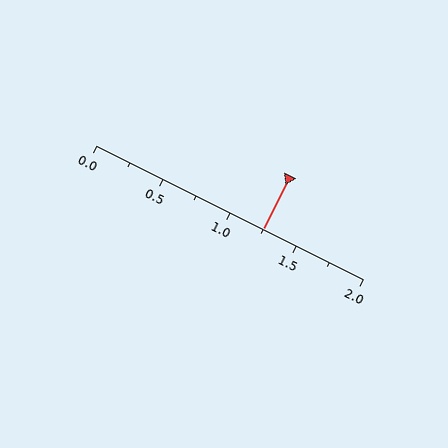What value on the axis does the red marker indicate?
The marker indicates approximately 1.25.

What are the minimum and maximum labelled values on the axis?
The axis runs from 0.0 to 2.0.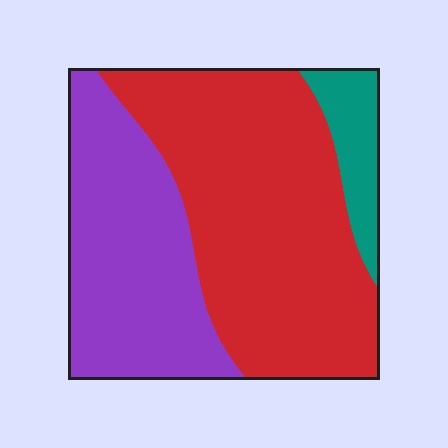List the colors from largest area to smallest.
From largest to smallest: red, purple, teal.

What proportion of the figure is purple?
Purple covers roughly 35% of the figure.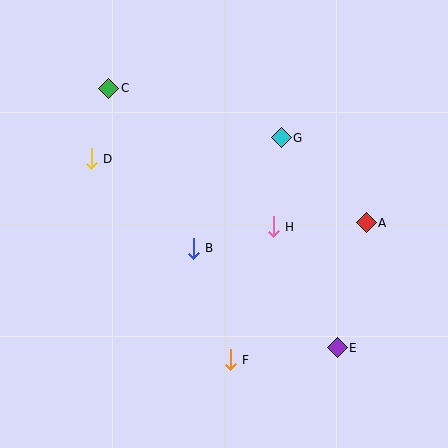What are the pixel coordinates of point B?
Point B is at (193, 248).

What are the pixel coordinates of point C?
Point C is at (109, 88).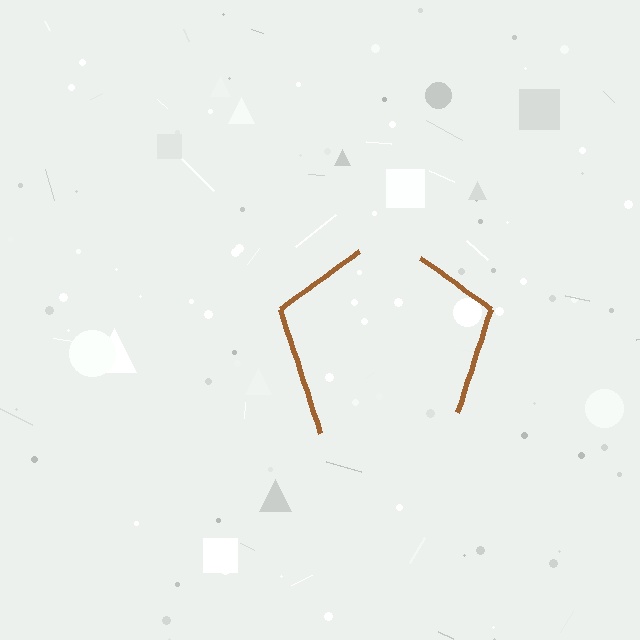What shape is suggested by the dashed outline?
The dashed outline suggests a pentagon.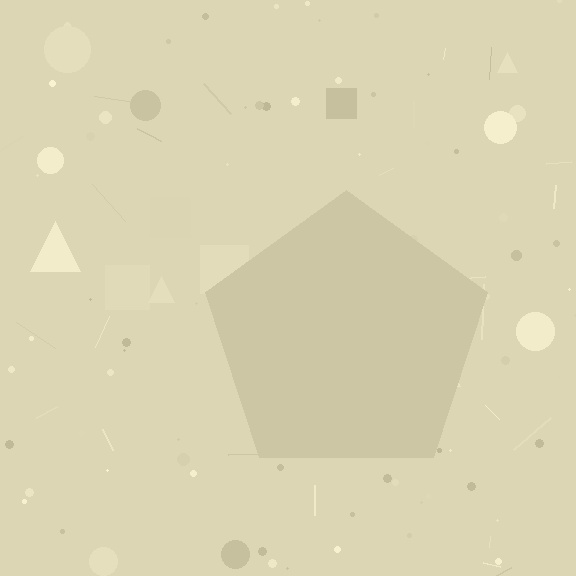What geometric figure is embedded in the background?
A pentagon is embedded in the background.